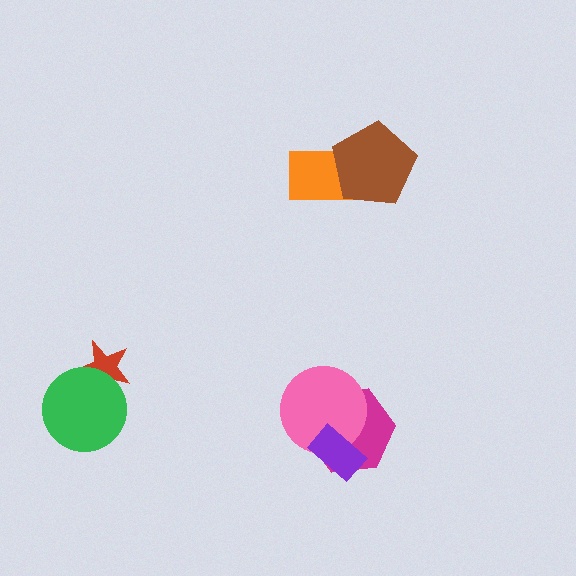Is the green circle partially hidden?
No, no other shape covers it.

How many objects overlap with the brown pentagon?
1 object overlaps with the brown pentagon.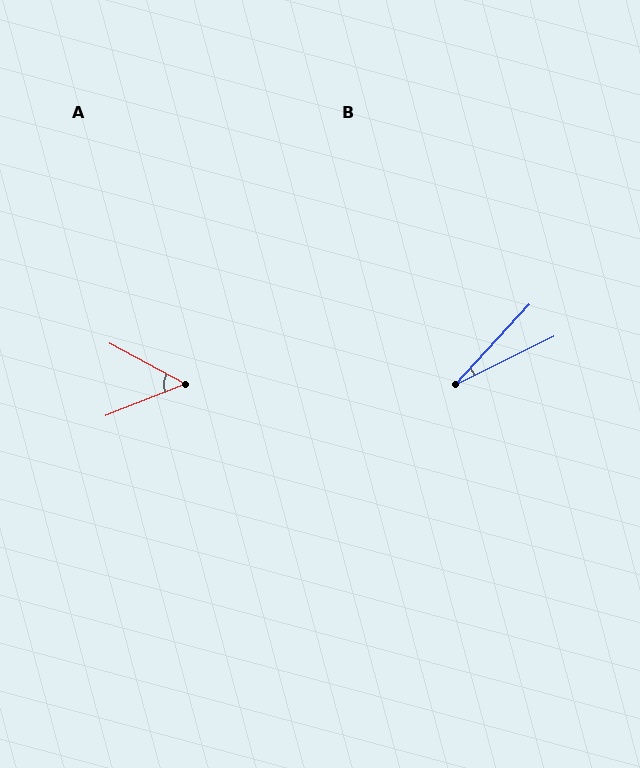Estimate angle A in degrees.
Approximately 50 degrees.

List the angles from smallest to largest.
B (21°), A (50°).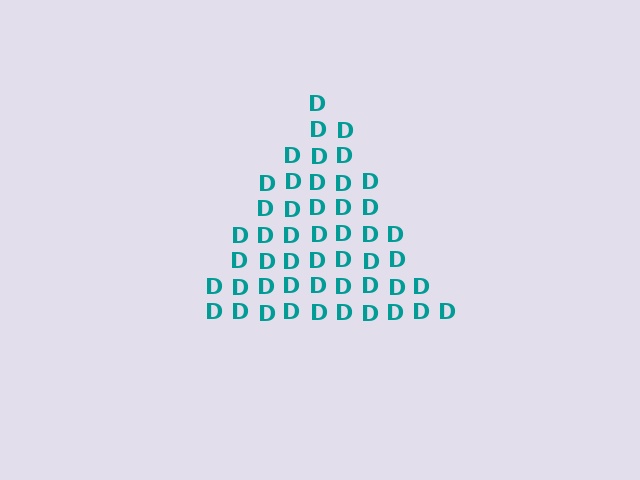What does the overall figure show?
The overall figure shows a triangle.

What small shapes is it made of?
It is made of small letter D's.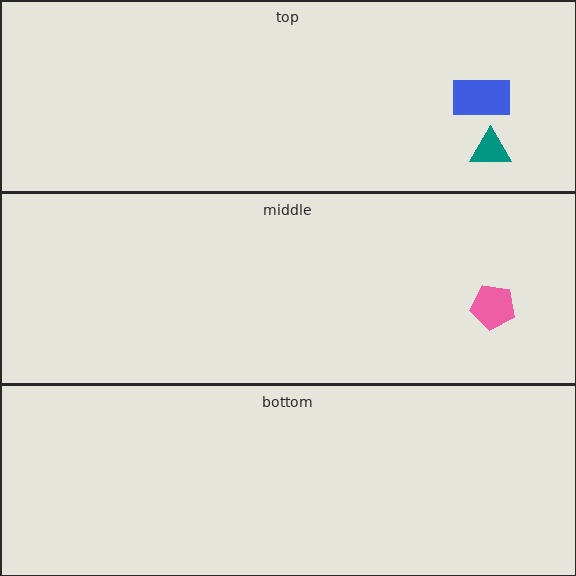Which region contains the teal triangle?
The top region.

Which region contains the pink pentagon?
The middle region.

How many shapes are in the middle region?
1.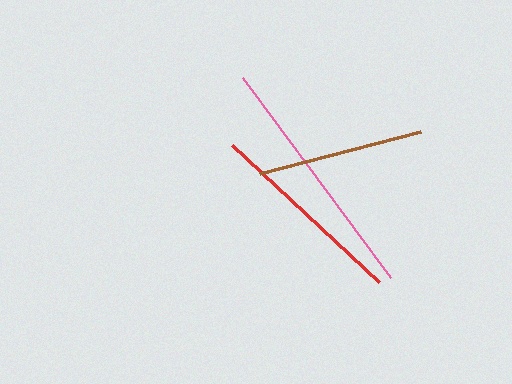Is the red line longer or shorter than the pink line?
The pink line is longer than the red line.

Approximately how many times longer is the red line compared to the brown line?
The red line is approximately 1.2 times the length of the brown line.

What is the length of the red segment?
The red segment is approximately 202 pixels long.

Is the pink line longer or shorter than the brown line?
The pink line is longer than the brown line.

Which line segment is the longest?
The pink line is the longest at approximately 250 pixels.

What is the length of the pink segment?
The pink segment is approximately 250 pixels long.